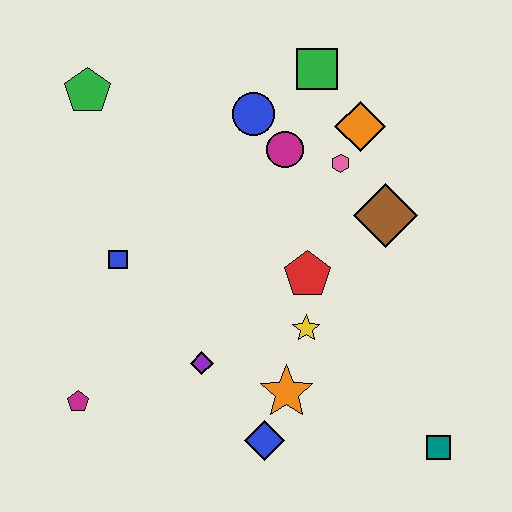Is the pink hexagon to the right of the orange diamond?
No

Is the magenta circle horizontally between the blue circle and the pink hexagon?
Yes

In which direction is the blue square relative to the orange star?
The blue square is to the left of the orange star.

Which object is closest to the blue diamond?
The orange star is closest to the blue diamond.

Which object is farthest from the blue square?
The teal square is farthest from the blue square.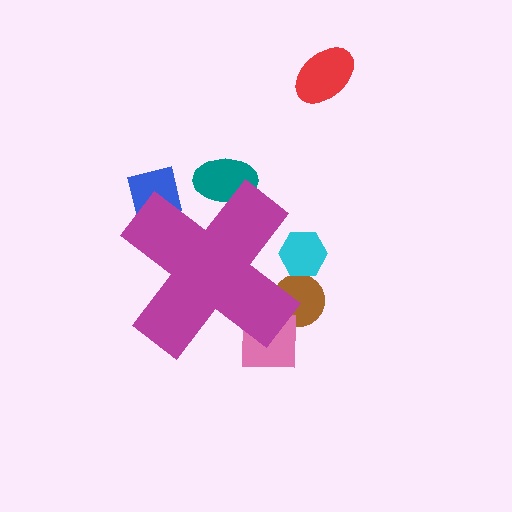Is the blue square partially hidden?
Yes, the blue square is partially hidden behind the magenta cross.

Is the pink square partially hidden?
Yes, the pink square is partially hidden behind the magenta cross.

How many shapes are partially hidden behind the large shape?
5 shapes are partially hidden.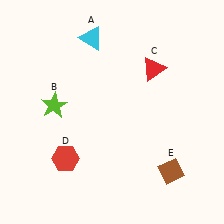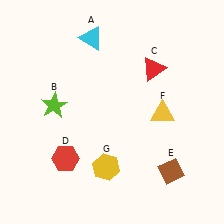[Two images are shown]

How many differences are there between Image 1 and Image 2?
There are 2 differences between the two images.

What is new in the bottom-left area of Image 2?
A yellow hexagon (G) was added in the bottom-left area of Image 2.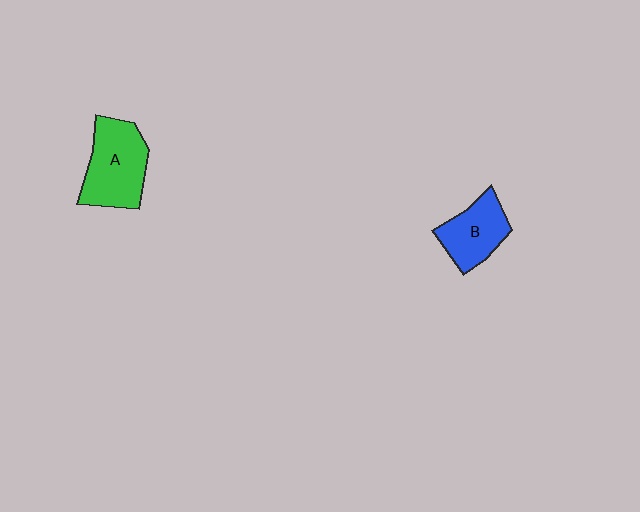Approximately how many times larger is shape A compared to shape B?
Approximately 1.4 times.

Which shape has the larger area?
Shape A (green).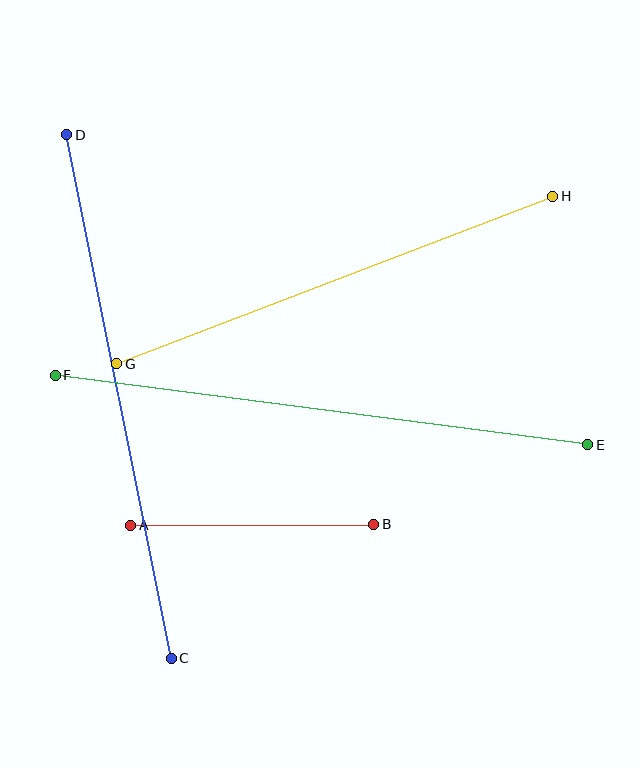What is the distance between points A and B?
The distance is approximately 243 pixels.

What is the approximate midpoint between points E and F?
The midpoint is at approximately (322, 410) pixels.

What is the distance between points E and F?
The distance is approximately 537 pixels.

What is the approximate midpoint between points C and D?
The midpoint is at approximately (119, 397) pixels.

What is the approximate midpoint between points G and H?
The midpoint is at approximately (335, 280) pixels.